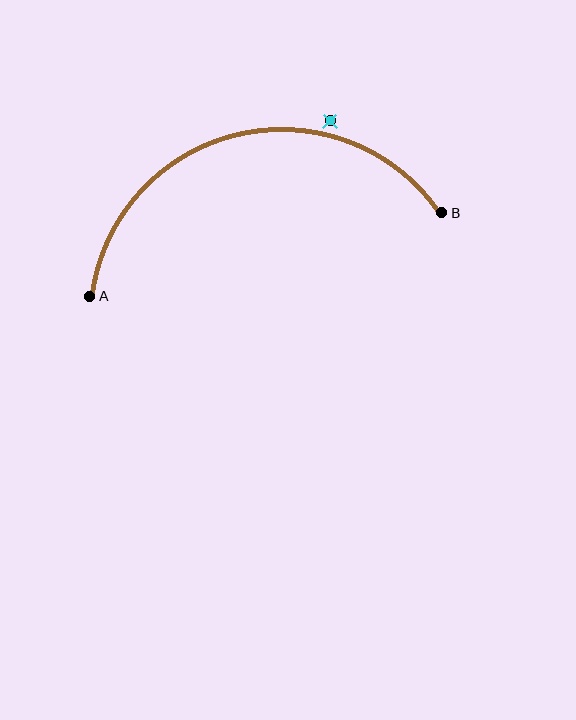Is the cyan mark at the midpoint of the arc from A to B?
No — the cyan mark does not lie on the arc at all. It sits slightly outside the curve.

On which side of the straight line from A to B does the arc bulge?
The arc bulges above the straight line connecting A and B.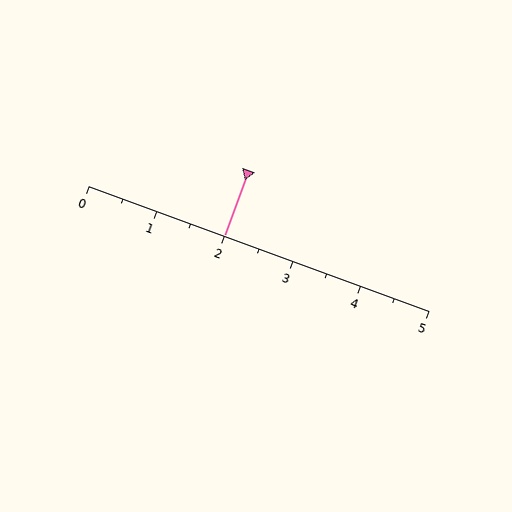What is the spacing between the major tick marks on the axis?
The major ticks are spaced 1 apart.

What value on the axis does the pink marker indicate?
The marker indicates approximately 2.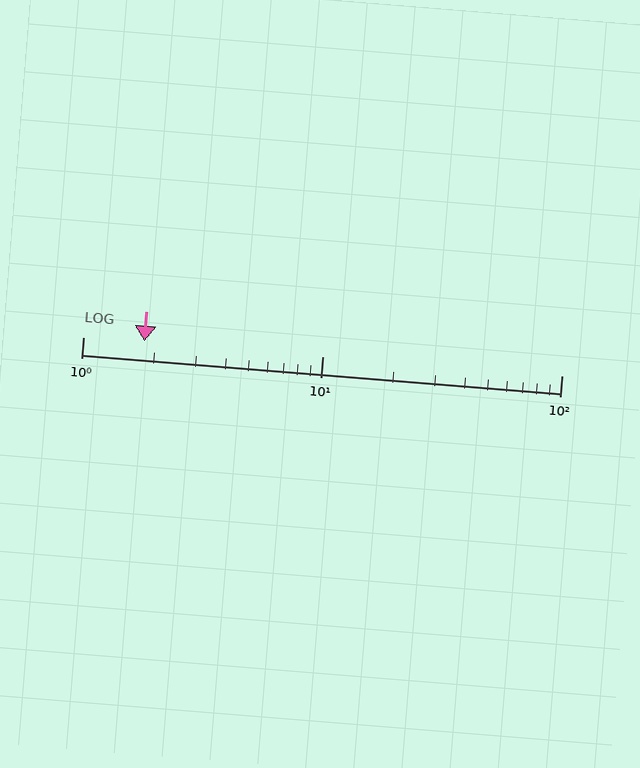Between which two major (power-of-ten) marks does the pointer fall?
The pointer is between 1 and 10.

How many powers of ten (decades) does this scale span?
The scale spans 2 decades, from 1 to 100.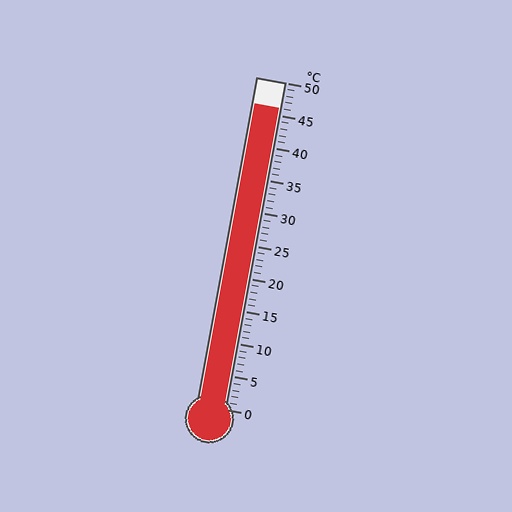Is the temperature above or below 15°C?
The temperature is above 15°C.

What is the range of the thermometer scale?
The thermometer scale ranges from 0°C to 50°C.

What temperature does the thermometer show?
The thermometer shows approximately 46°C.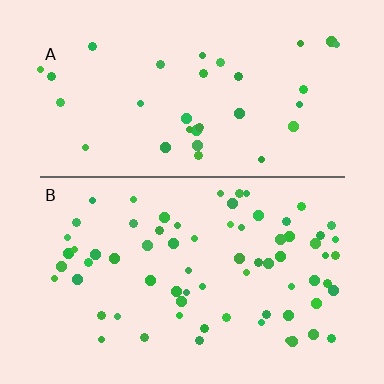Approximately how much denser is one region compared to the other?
Approximately 2.1× — region B over region A.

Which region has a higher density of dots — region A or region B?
B (the bottom).